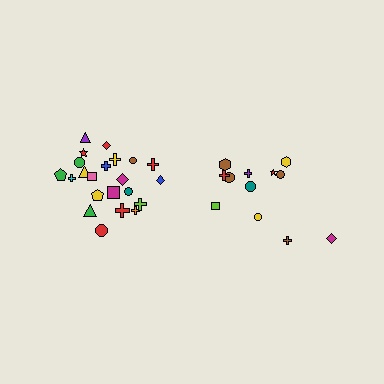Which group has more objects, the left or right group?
The left group.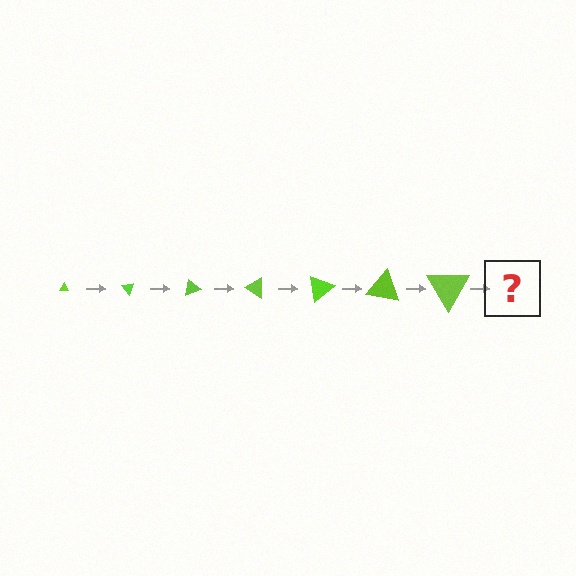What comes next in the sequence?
The next element should be a triangle, larger than the previous one and rotated 350 degrees from the start.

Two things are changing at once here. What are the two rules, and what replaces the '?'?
The two rules are that the triangle grows larger each step and it rotates 50 degrees each step. The '?' should be a triangle, larger than the previous one and rotated 350 degrees from the start.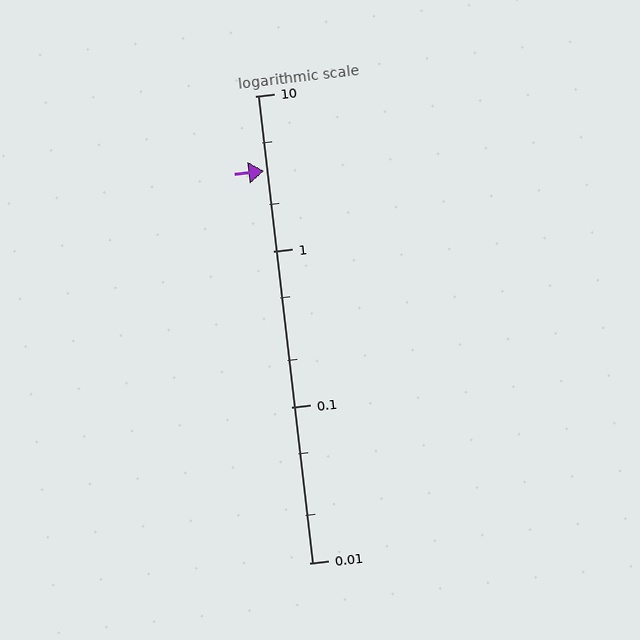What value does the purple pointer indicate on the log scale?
The pointer indicates approximately 3.3.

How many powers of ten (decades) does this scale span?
The scale spans 3 decades, from 0.01 to 10.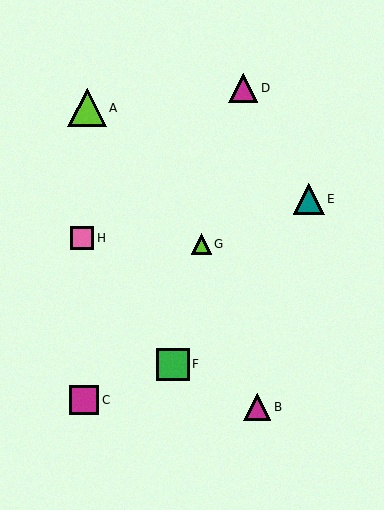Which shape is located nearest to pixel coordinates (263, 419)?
The magenta triangle (labeled B) at (257, 407) is nearest to that location.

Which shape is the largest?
The lime triangle (labeled A) is the largest.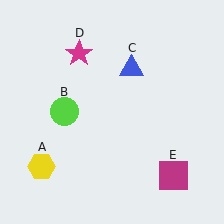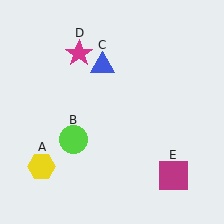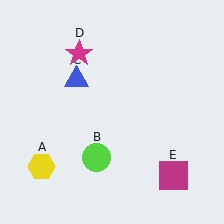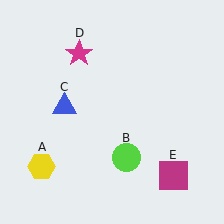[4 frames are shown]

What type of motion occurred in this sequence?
The lime circle (object B), blue triangle (object C) rotated counterclockwise around the center of the scene.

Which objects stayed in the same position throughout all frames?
Yellow hexagon (object A) and magenta star (object D) and magenta square (object E) remained stationary.